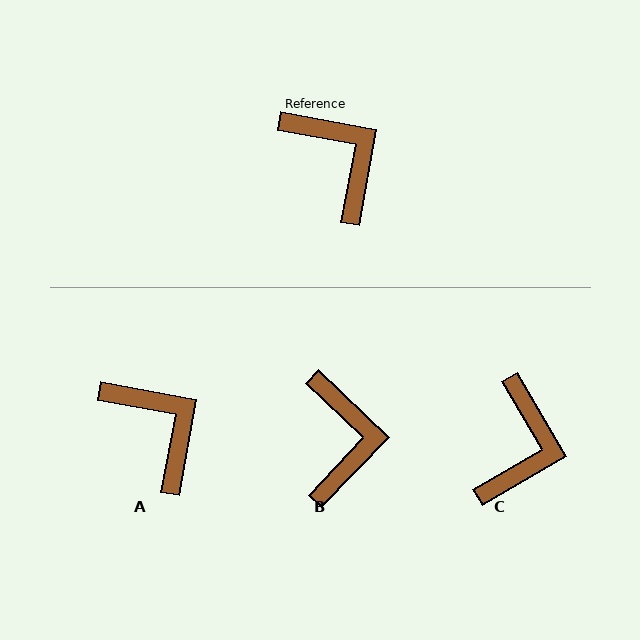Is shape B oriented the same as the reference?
No, it is off by about 33 degrees.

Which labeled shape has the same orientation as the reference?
A.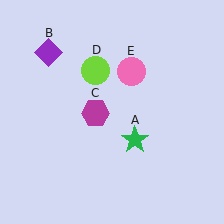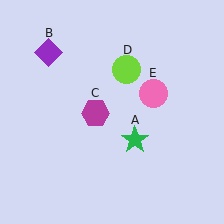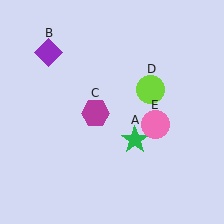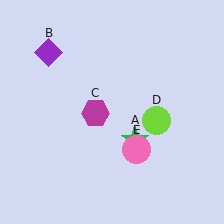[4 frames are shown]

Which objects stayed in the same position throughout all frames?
Green star (object A) and purple diamond (object B) and magenta hexagon (object C) remained stationary.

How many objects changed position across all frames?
2 objects changed position: lime circle (object D), pink circle (object E).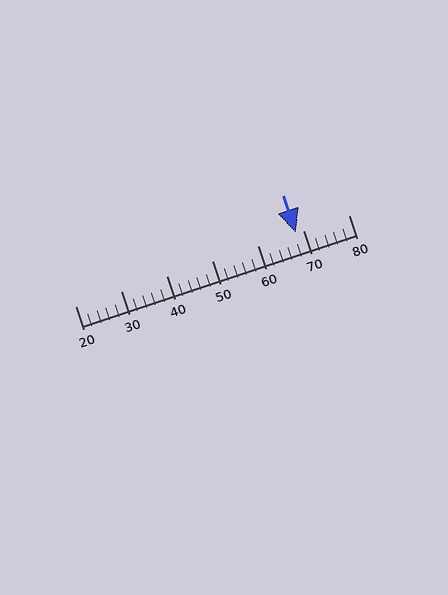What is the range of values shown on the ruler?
The ruler shows values from 20 to 80.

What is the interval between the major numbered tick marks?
The major tick marks are spaced 10 units apart.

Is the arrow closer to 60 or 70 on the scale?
The arrow is closer to 70.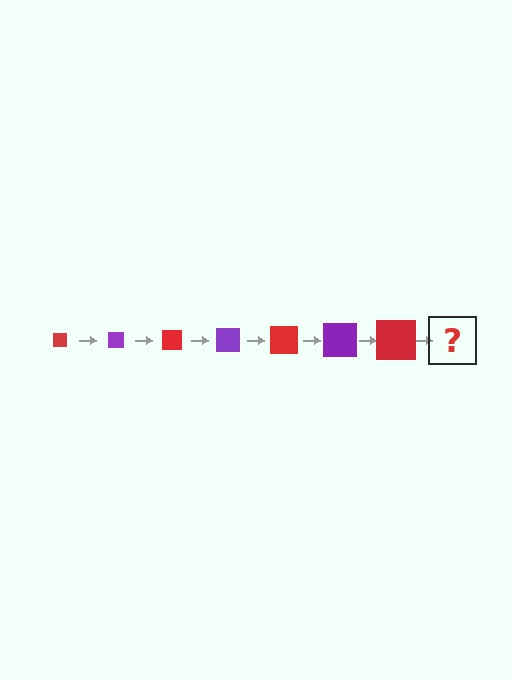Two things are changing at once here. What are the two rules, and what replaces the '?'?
The two rules are that the square grows larger each step and the color cycles through red and purple. The '?' should be a purple square, larger than the previous one.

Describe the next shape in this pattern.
It should be a purple square, larger than the previous one.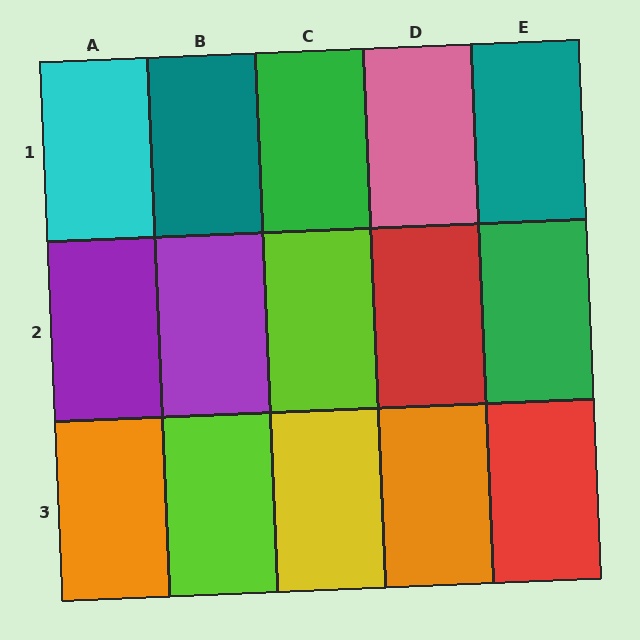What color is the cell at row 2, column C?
Lime.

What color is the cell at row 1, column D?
Pink.